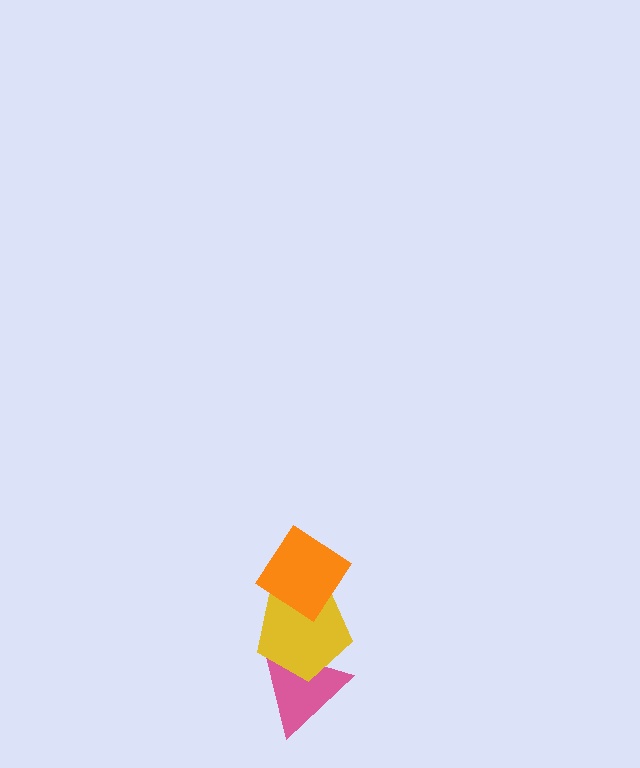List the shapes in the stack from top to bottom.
From top to bottom: the orange diamond, the yellow pentagon, the pink triangle.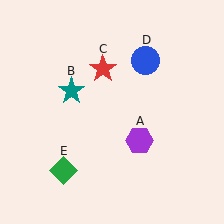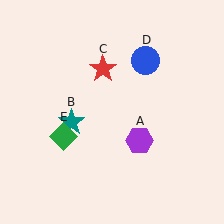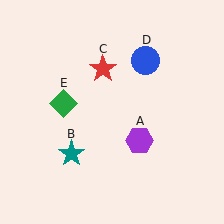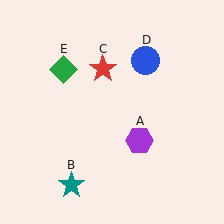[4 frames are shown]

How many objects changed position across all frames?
2 objects changed position: teal star (object B), green diamond (object E).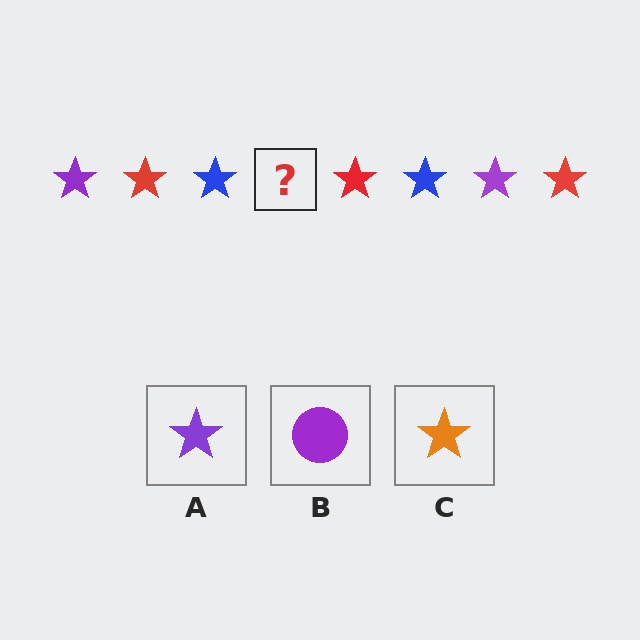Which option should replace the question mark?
Option A.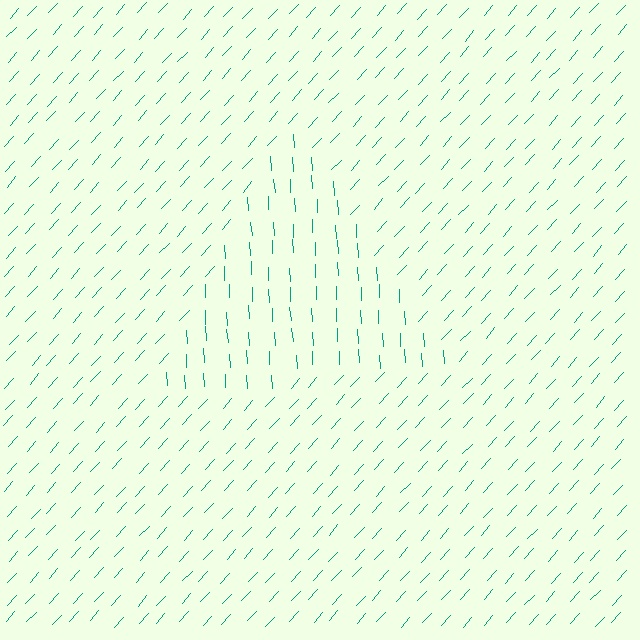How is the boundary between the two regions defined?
The boundary is defined purely by a change in line orientation (approximately 45 degrees difference). All lines are the same color and thickness.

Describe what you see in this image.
The image is filled with small teal line segments. A triangle region in the image has lines oriented differently from the surrounding lines, creating a visible texture boundary.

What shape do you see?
I see a triangle.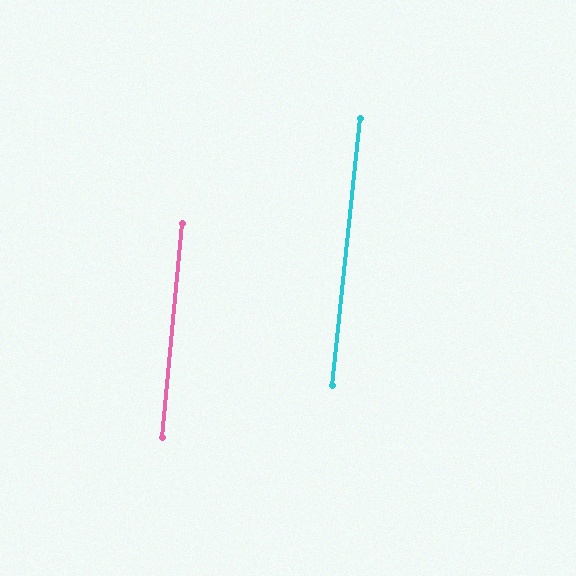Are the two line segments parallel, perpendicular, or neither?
Parallel — their directions differ by only 0.9°.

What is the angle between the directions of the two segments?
Approximately 1 degree.